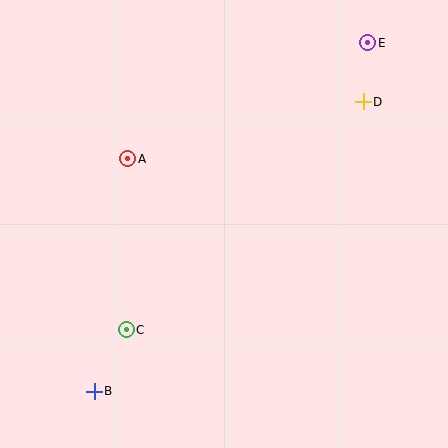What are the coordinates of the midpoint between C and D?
The midpoint between C and D is at (245, 216).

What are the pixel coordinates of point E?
Point E is at (368, 43).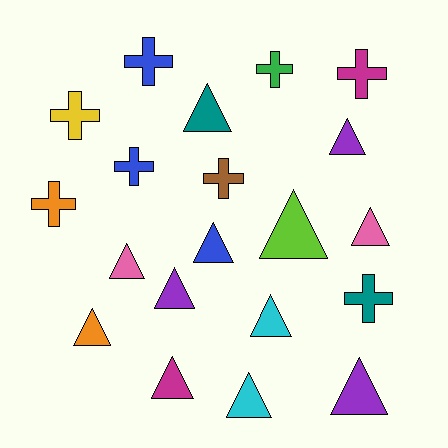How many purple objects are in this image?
There are 3 purple objects.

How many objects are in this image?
There are 20 objects.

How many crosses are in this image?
There are 8 crosses.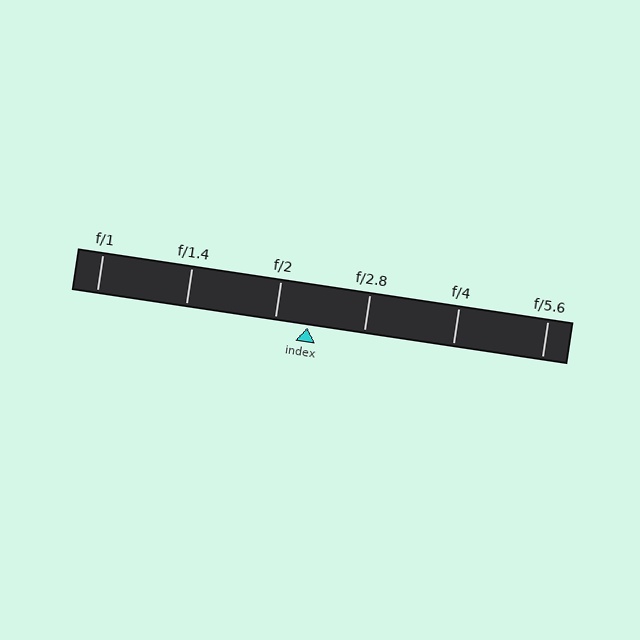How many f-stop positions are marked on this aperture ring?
There are 6 f-stop positions marked.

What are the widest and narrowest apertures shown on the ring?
The widest aperture shown is f/1 and the narrowest is f/5.6.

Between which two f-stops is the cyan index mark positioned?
The index mark is between f/2 and f/2.8.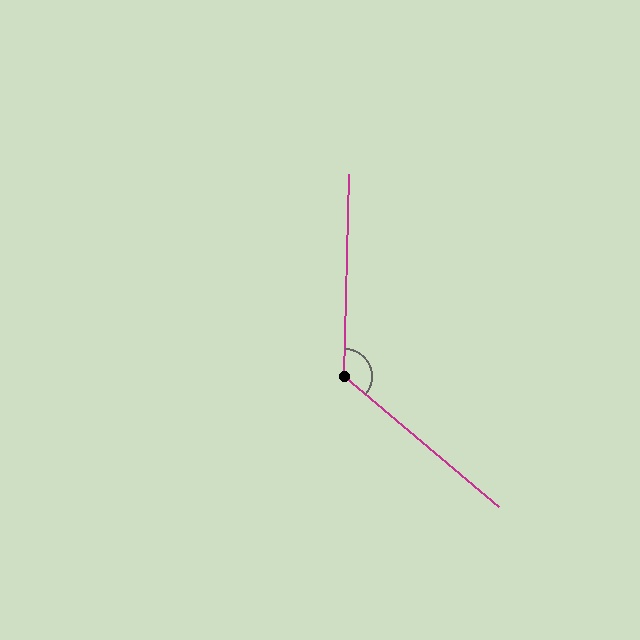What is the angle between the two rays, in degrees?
Approximately 129 degrees.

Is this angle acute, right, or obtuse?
It is obtuse.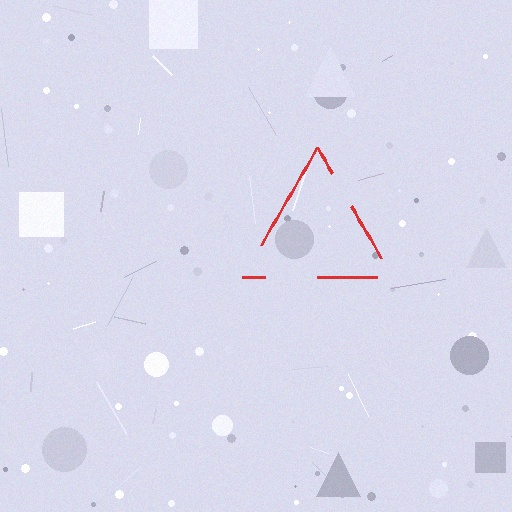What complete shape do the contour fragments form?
The contour fragments form a triangle.